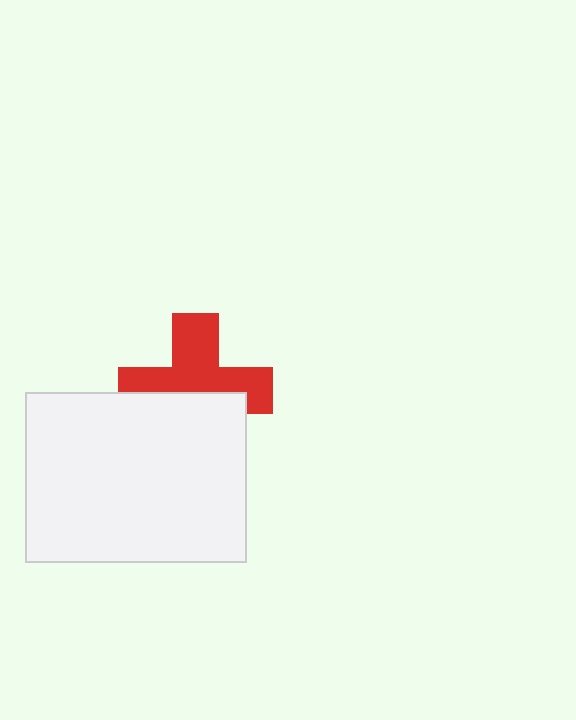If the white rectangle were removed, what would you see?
You would see the complete red cross.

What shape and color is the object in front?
The object in front is a white rectangle.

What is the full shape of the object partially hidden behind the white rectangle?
The partially hidden object is a red cross.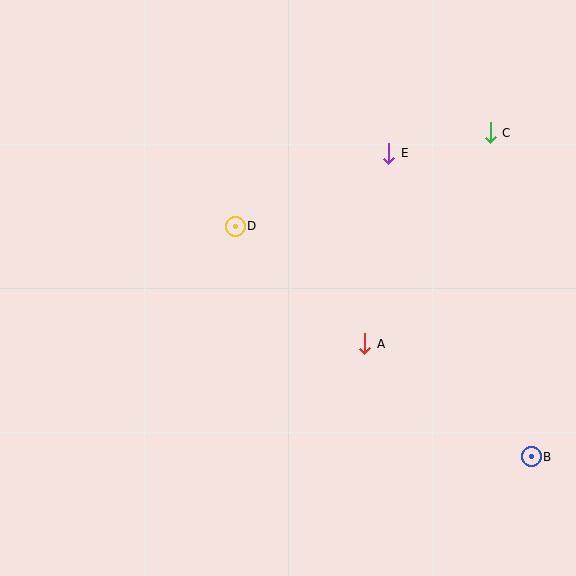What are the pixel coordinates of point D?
Point D is at (235, 226).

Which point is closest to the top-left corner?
Point D is closest to the top-left corner.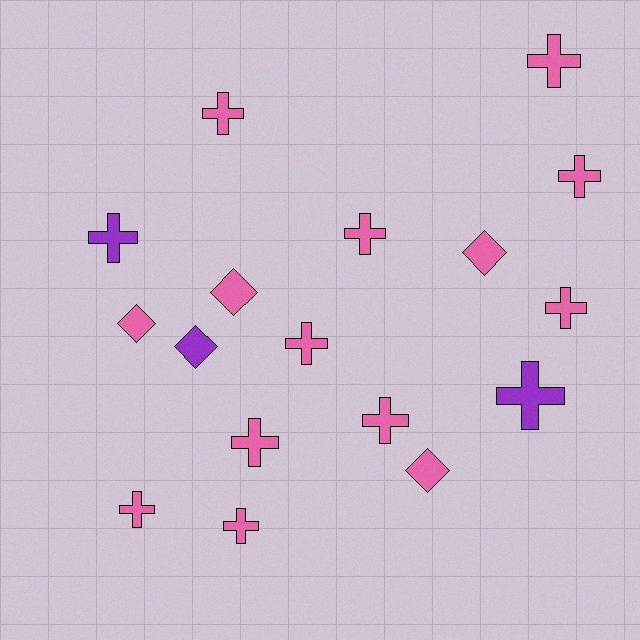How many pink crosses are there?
There are 10 pink crosses.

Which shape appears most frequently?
Cross, with 12 objects.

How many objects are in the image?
There are 17 objects.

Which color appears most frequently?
Pink, with 14 objects.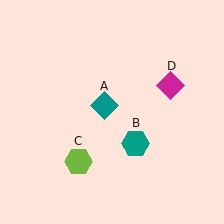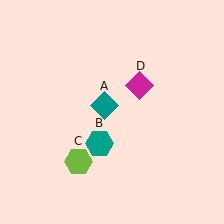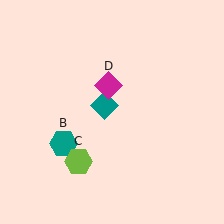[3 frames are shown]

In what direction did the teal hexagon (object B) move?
The teal hexagon (object B) moved left.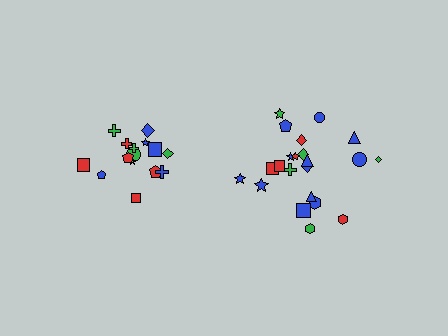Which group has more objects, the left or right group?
The right group.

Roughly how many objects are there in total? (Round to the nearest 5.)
Roughly 35 objects in total.